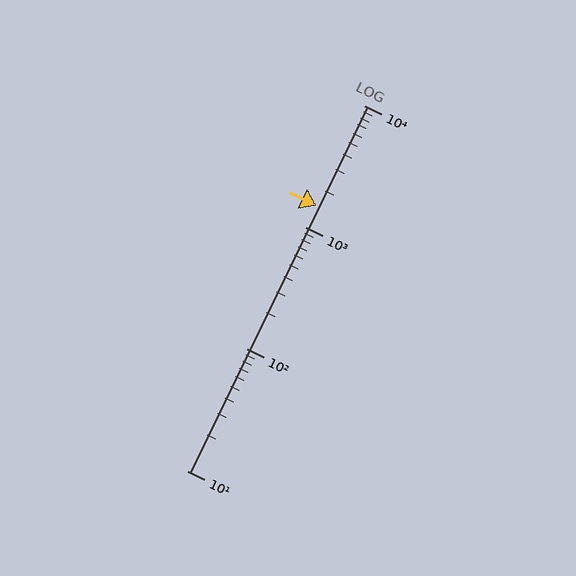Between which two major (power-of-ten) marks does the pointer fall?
The pointer is between 1000 and 10000.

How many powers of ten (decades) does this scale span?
The scale spans 3 decades, from 10 to 10000.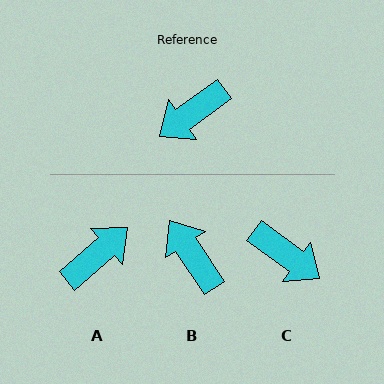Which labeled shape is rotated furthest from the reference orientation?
A, about 175 degrees away.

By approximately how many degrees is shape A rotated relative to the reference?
Approximately 175 degrees clockwise.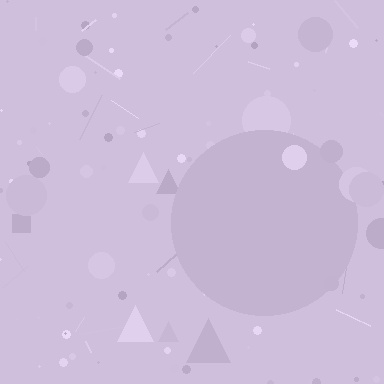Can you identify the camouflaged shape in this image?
The camouflaged shape is a circle.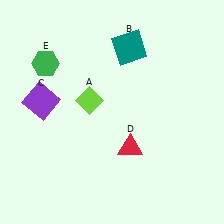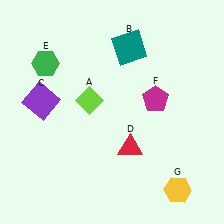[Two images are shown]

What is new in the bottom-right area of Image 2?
A yellow hexagon (G) was added in the bottom-right area of Image 2.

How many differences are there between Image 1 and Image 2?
There are 2 differences between the two images.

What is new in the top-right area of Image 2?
A magenta pentagon (F) was added in the top-right area of Image 2.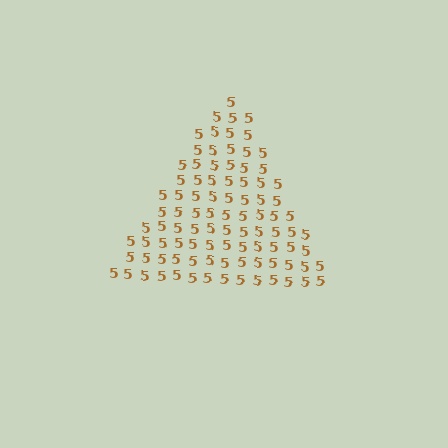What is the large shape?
The large shape is a triangle.